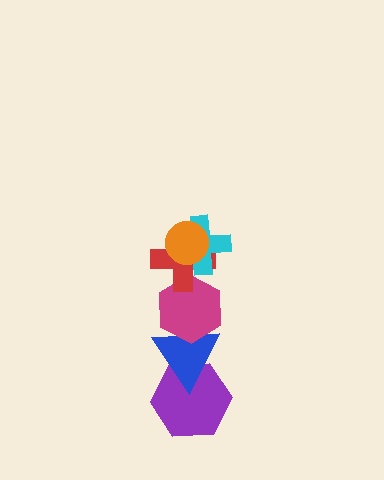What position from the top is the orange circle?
The orange circle is 1st from the top.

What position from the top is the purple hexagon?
The purple hexagon is 6th from the top.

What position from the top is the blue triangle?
The blue triangle is 5th from the top.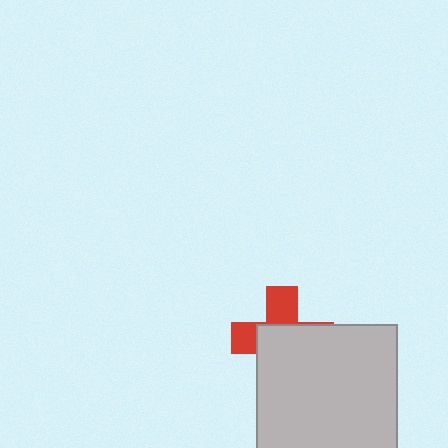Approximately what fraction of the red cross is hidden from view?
Roughly 63% of the red cross is hidden behind the light gray rectangle.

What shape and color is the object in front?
The object in front is a light gray rectangle.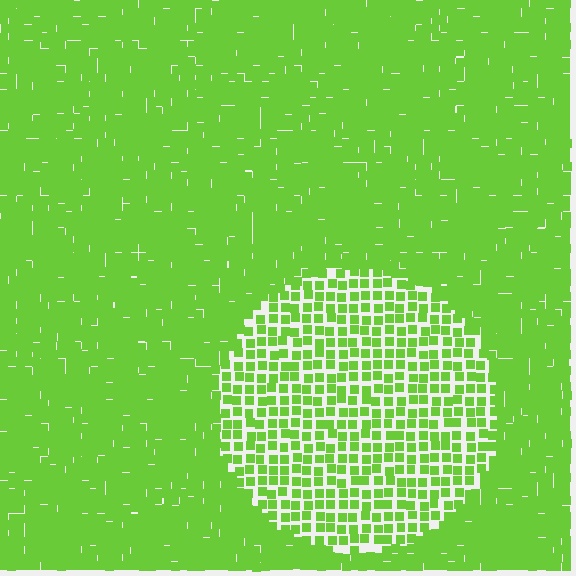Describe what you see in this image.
The image contains small lime elements arranged at two different densities. A circle-shaped region is visible where the elements are less densely packed than the surrounding area.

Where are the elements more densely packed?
The elements are more densely packed outside the circle boundary.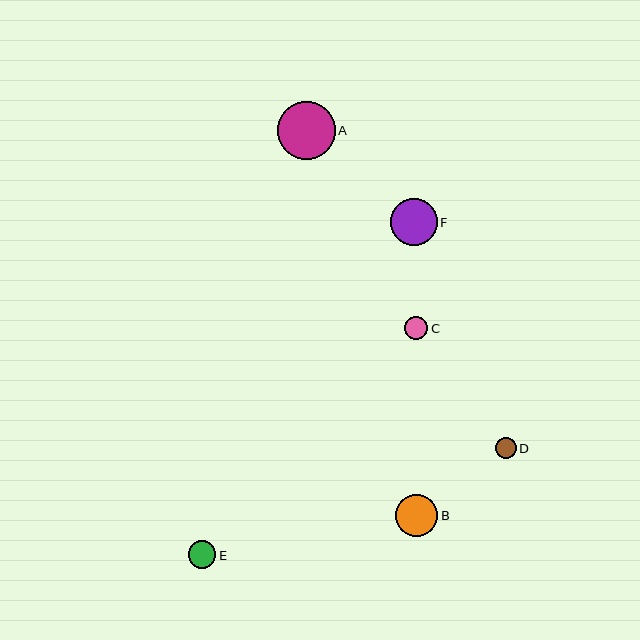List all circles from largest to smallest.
From largest to smallest: A, F, B, E, C, D.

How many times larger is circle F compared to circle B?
Circle F is approximately 1.1 times the size of circle B.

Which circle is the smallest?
Circle D is the smallest with a size of approximately 21 pixels.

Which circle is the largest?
Circle A is the largest with a size of approximately 58 pixels.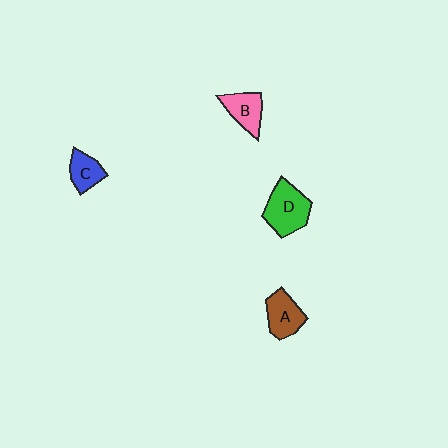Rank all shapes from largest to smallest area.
From largest to smallest: D (green), A (brown), B (pink), C (blue).